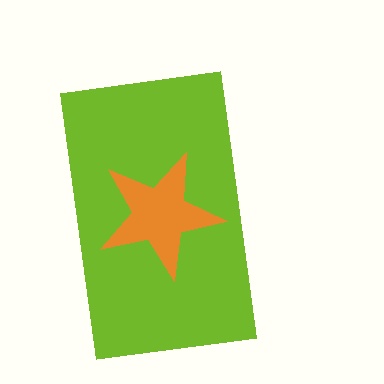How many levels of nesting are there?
2.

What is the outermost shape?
The lime rectangle.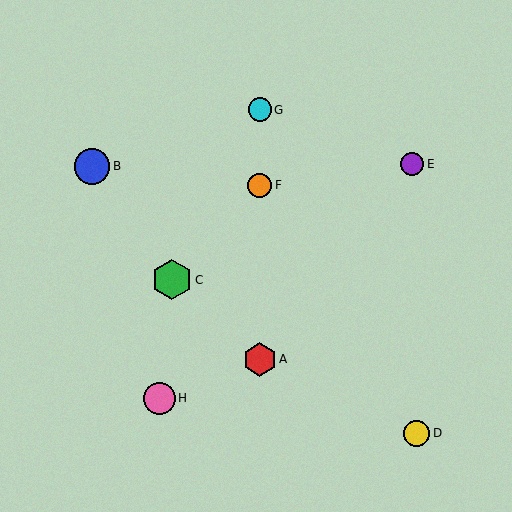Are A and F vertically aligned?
Yes, both are at x≈260.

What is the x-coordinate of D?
Object D is at x≈417.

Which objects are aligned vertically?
Objects A, F, G are aligned vertically.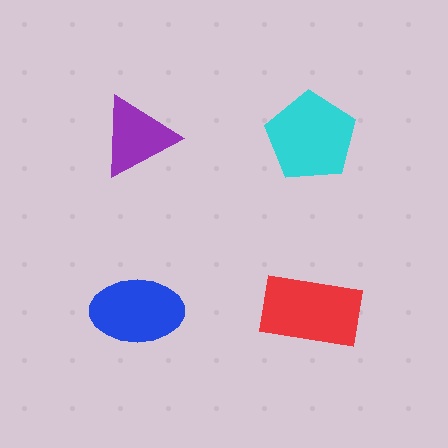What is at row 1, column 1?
A purple triangle.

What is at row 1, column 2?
A cyan pentagon.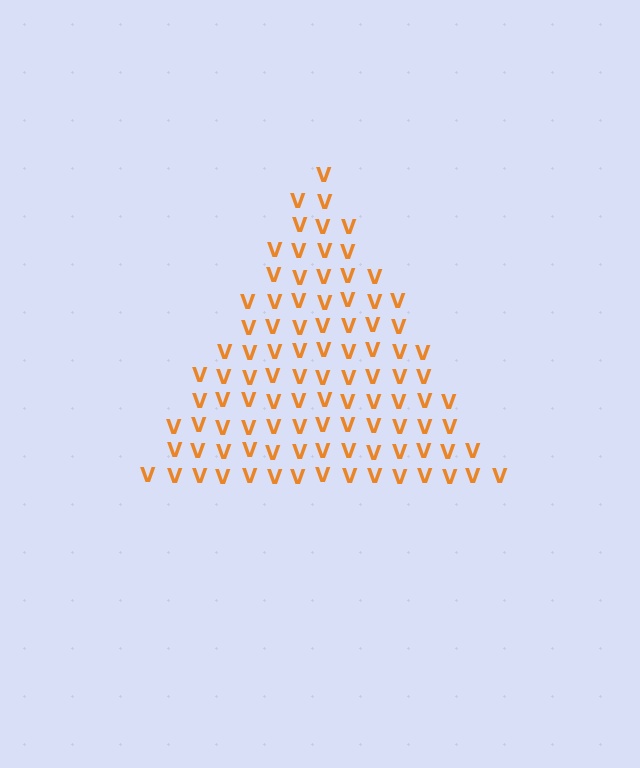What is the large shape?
The large shape is a triangle.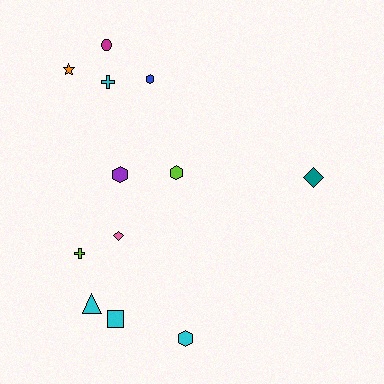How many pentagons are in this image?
There are no pentagons.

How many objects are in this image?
There are 12 objects.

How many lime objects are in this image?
There are 2 lime objects.